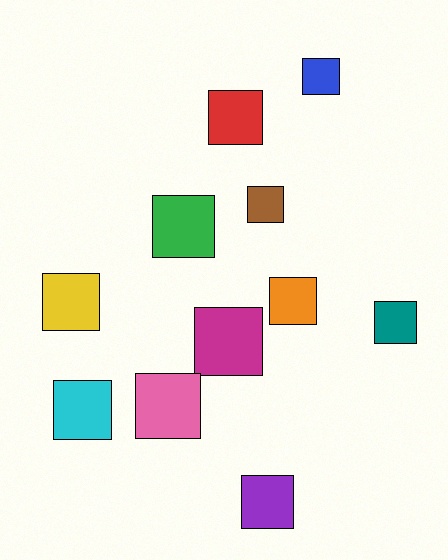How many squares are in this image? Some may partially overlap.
There are 11 squares.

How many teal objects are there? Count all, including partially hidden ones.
There is 1 teal object.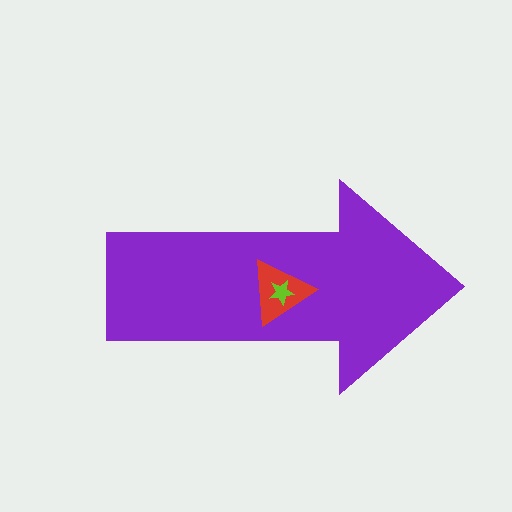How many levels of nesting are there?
3.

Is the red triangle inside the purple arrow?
Yes.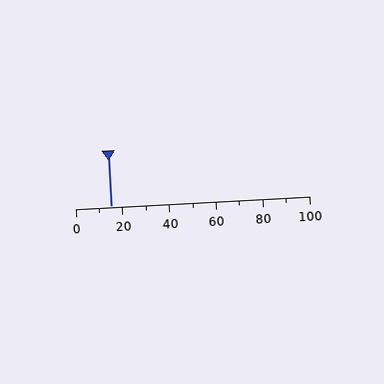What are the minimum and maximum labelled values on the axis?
The axis runs from 0 to 100.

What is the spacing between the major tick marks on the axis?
The major ticks are spaced 20 apart.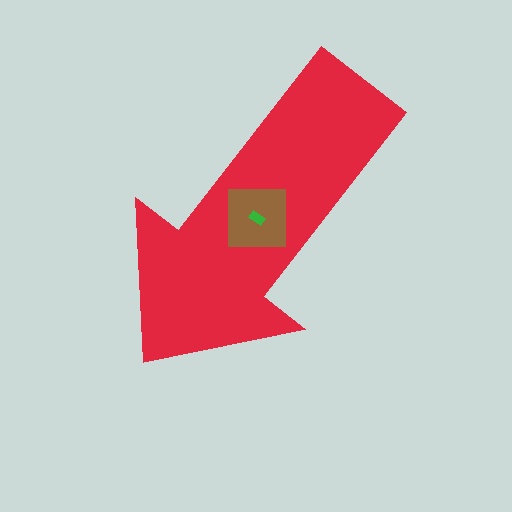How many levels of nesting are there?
3.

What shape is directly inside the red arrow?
The brown square.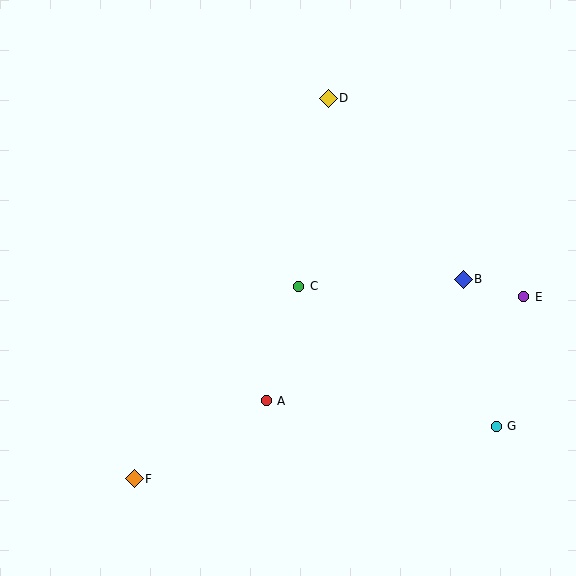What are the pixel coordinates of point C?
Point C is at (299, 286).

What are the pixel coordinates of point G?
Point G is at (496, 426).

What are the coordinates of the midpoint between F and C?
The midpoint between F and C is at (217, 382).